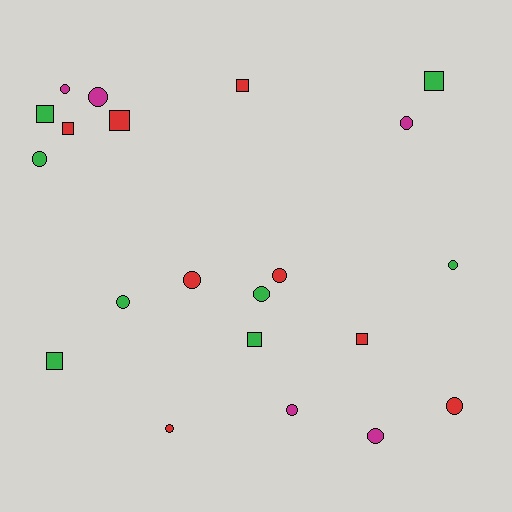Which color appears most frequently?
Red, with 8 objects.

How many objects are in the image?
There are 21 objects.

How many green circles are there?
There are 4 green circles.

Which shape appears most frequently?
Circle, with 13 objects.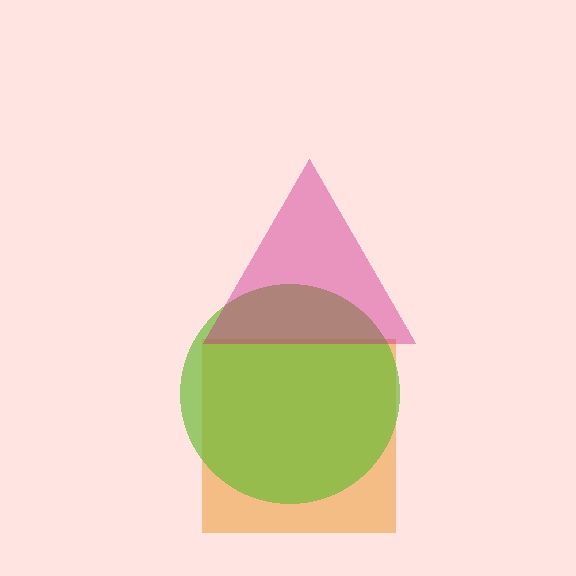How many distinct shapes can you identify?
There are 3 distinct shapes: an orange square, a lime circle, a magenta triangle.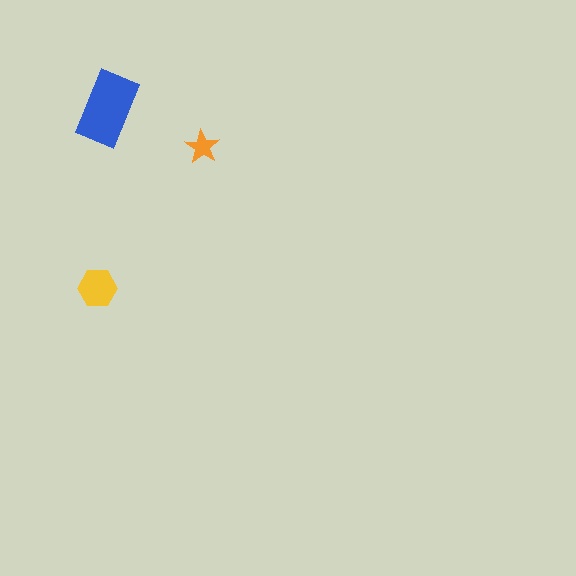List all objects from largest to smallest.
The blue rectangle, the yellow hexagon, the orange star.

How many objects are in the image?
There are 3 objects in the image.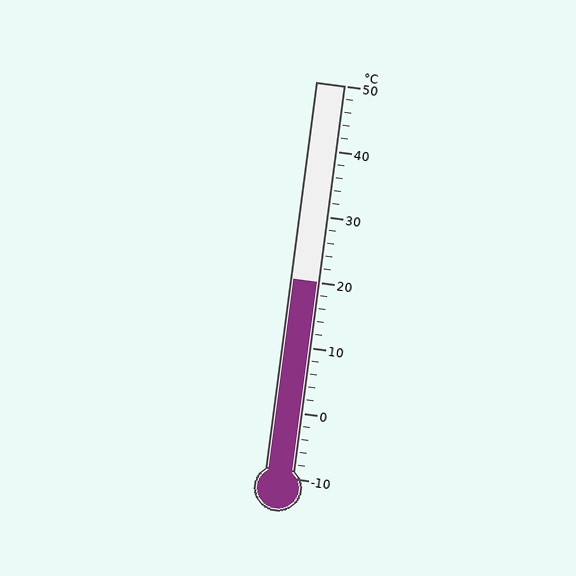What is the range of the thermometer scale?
The thermometer scale ranges from -10°C to 50°C.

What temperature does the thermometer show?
The thermometer shows approximately 20°C.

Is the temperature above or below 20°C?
The temperature is at 20°C.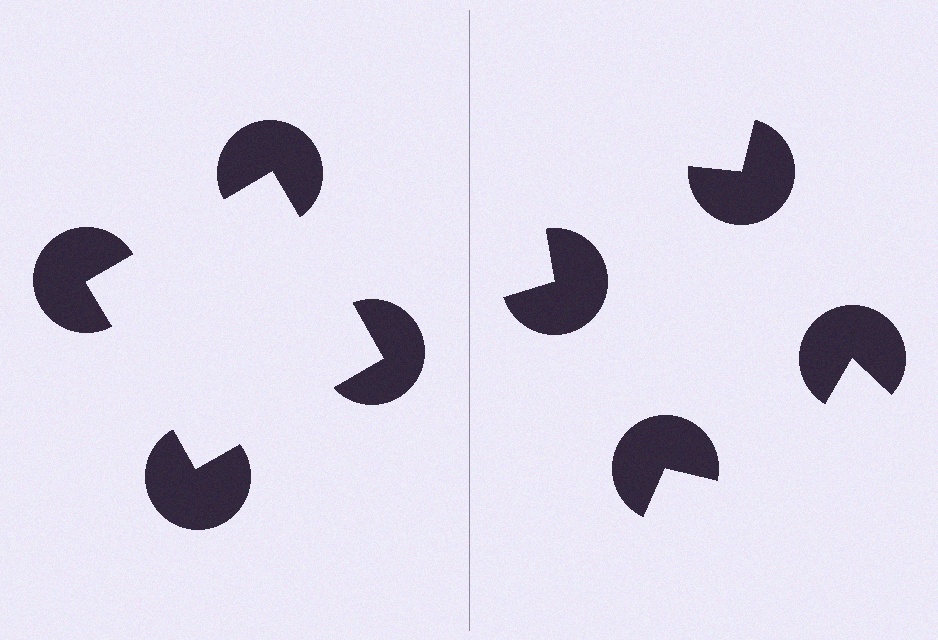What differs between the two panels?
The pac-man discs are positioned identically on both sides; only the wedge orientations differ. On the left they align to a square; on the right they are misaligned.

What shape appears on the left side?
An illusory square.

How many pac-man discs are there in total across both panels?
8 — 4 on each side.